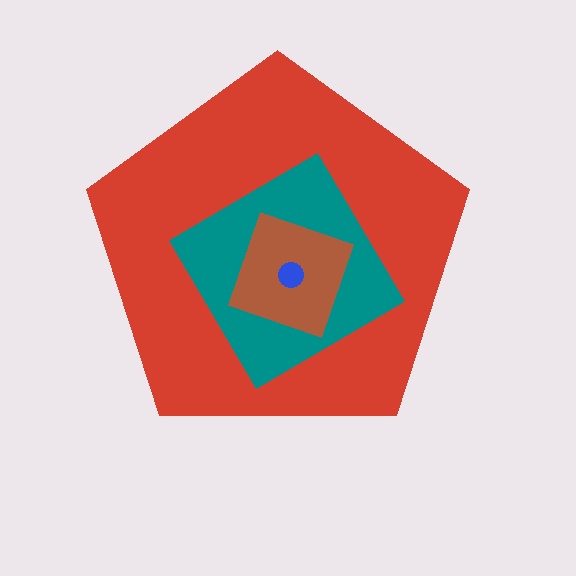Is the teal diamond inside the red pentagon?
Yes.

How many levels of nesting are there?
4.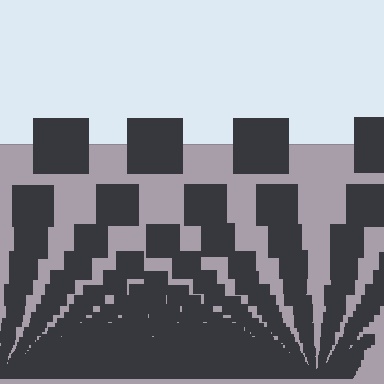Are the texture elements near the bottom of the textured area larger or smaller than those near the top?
Smaller. The gradient is inverted — elements near the bottom are smaller and denser.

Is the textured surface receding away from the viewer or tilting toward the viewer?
The surface appears to tilt toward the viewer. Texture elements get larger and sparser toward the top.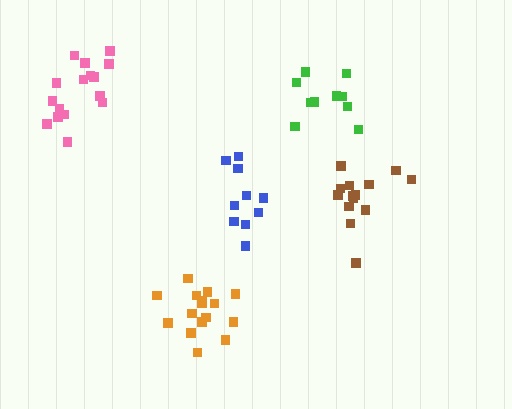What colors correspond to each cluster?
The clusters are colored: green, orange, blue, pink, brown.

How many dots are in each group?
Group 1: 10 dots, Group 2: 16 dots, Group 3: 10 dots, Group 4: 16 dots, Group 5: 14 dots (66 total).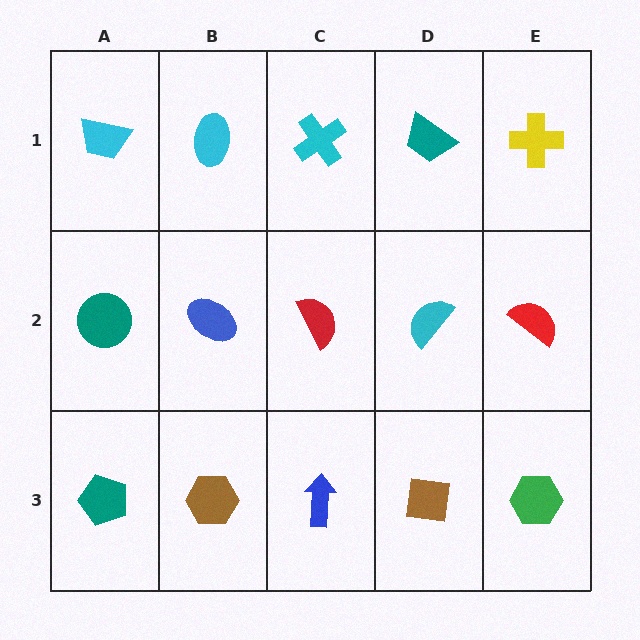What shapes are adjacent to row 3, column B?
A blue ellipse (row 2, column B), a teal pentagon (row 3, column A), a blue arrow (row 3, column C).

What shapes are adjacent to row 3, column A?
A teal circle (row 2, column A), a brown hexagon (row 3, column B).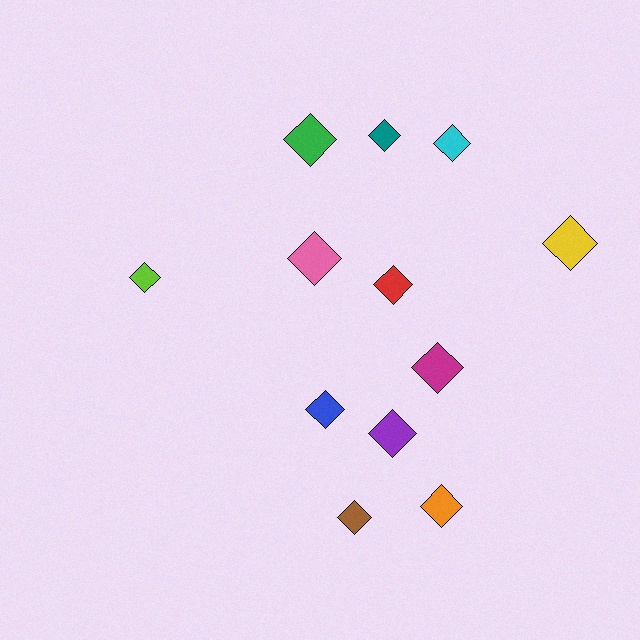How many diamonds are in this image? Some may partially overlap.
There are 12 diamonds.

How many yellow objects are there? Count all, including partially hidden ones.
There is 1 yellow object.